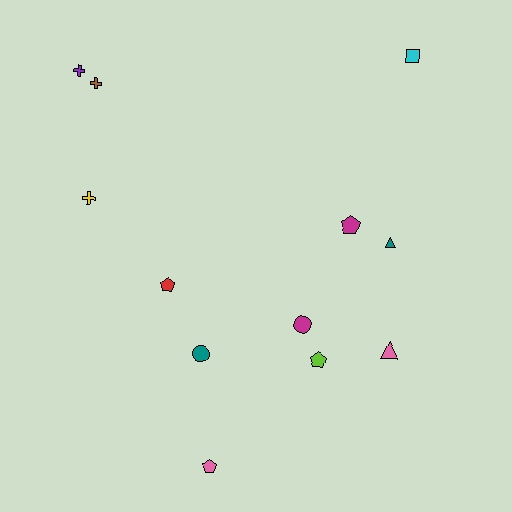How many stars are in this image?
There are no stars.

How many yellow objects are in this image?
There is 1 yellow object.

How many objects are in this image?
There are 12 objects.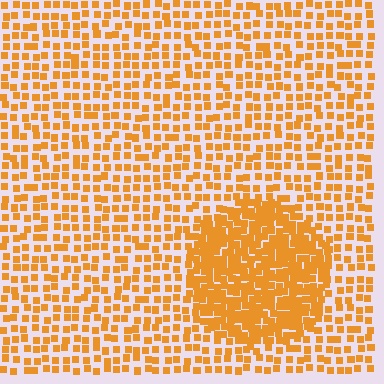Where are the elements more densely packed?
The elements are more densely packed inside the circle boundary.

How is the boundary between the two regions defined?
The boundary is defined by a change in element density (approximately 2.2x ratio). All elements are the same color, size, and shape.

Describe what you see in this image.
The image contains small orange elements arranged at two different densities. A circle-shaped region is visible where the elements are more densely packed than the surrounding area.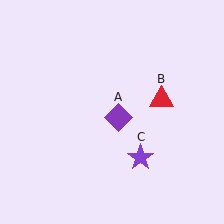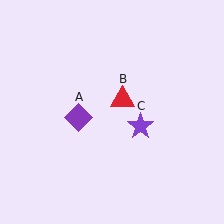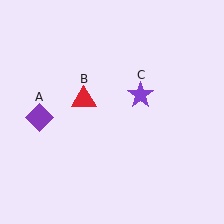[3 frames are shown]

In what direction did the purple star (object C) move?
The purple star (object C) moved up.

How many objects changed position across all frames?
3 objects changed position: purple diamond (object A), red triangle (object B), purple star (object C).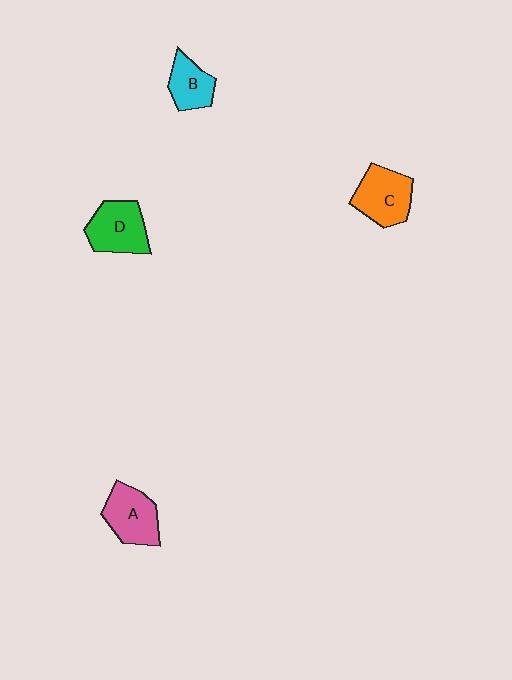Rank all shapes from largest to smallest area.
From largest to smallest: D (green), C (orange), A (pink), B (cyan).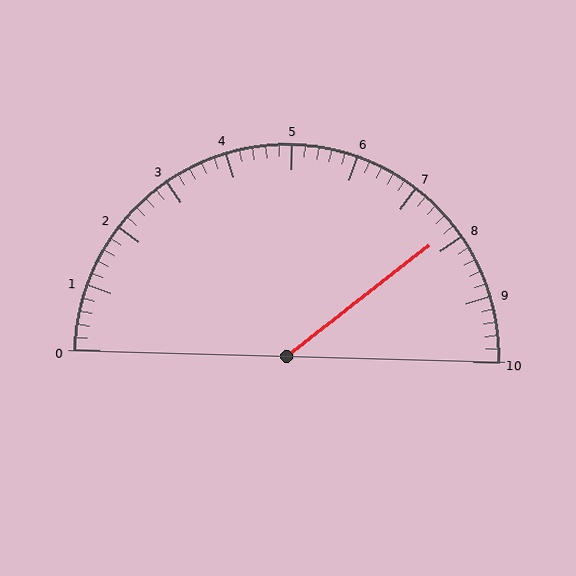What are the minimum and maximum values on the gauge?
The gauge ranges from 0 to 10.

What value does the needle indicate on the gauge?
The needle indicates approximately 7.8.